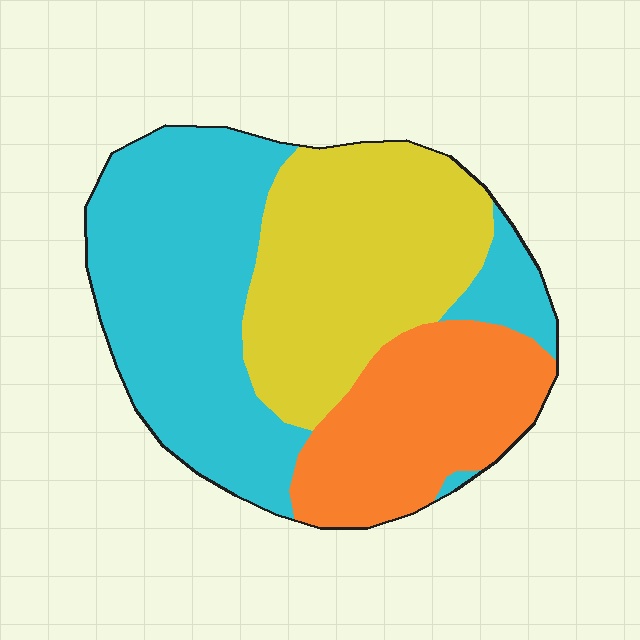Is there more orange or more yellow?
Yellow.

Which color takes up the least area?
Orange, at roughly 25%.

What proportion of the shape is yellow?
Yellow covers roughly 35% of the shape.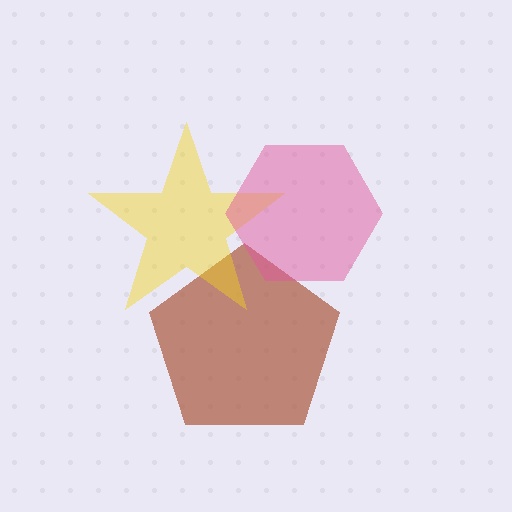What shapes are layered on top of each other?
The layered shapes are: a brown pentagon, a yellow star, a pink hexagon.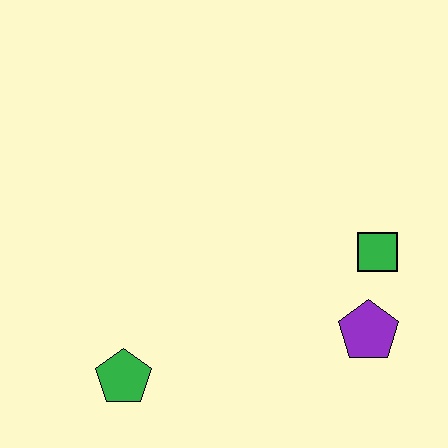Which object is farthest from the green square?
The green pentagon is farthest from the green square.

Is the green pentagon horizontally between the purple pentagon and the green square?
No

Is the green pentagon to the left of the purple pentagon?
Yes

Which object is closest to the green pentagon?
The purple pentagon is closest to the green pentagon.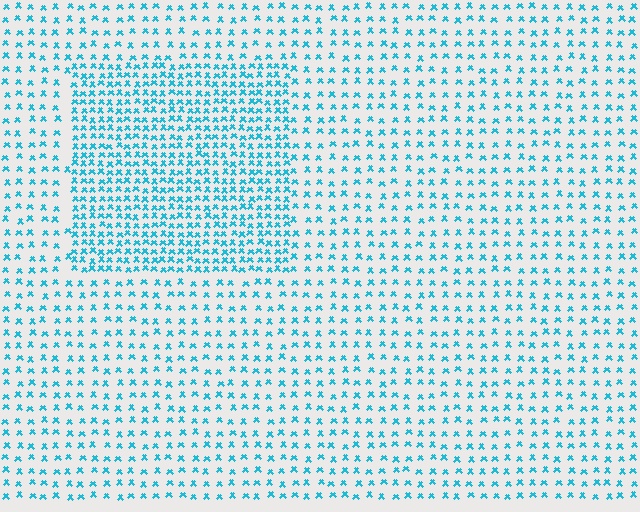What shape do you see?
I see a rectangle.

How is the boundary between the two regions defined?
The boundary is defined by a change in element density (approximately 2.0x ratio). All elements are the same color, size, and shape.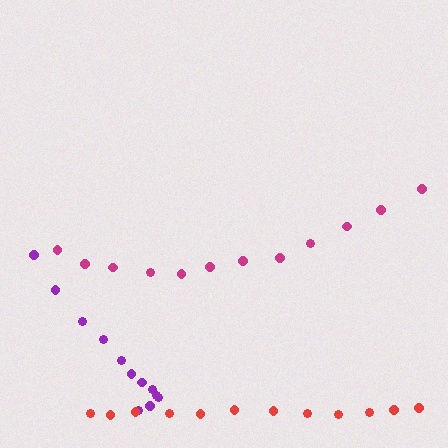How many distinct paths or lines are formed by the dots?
There are 3 distinct paths.